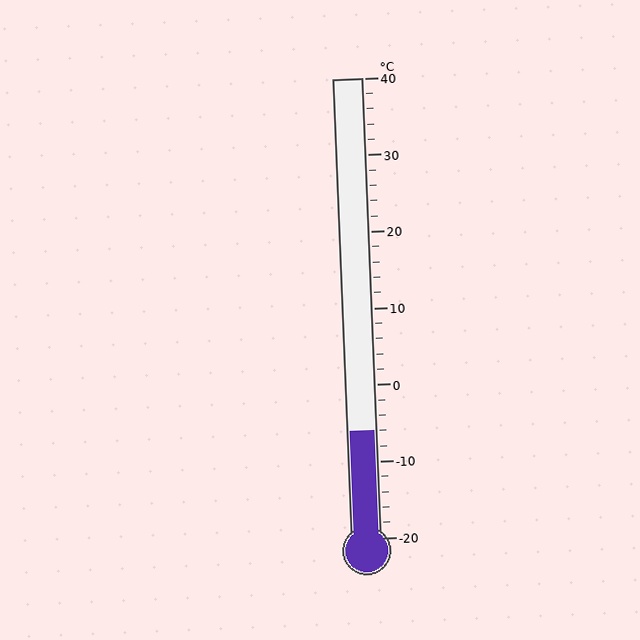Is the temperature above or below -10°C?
The temperature is above -10°C.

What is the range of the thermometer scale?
The thermometer scale ranges from -20°C to 40°C.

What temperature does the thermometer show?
The thermometer shows approximately -6°C.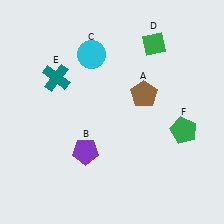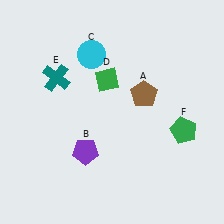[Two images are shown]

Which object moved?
The green diamond (D) moved left.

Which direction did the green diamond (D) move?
The green diamond (D) moved left.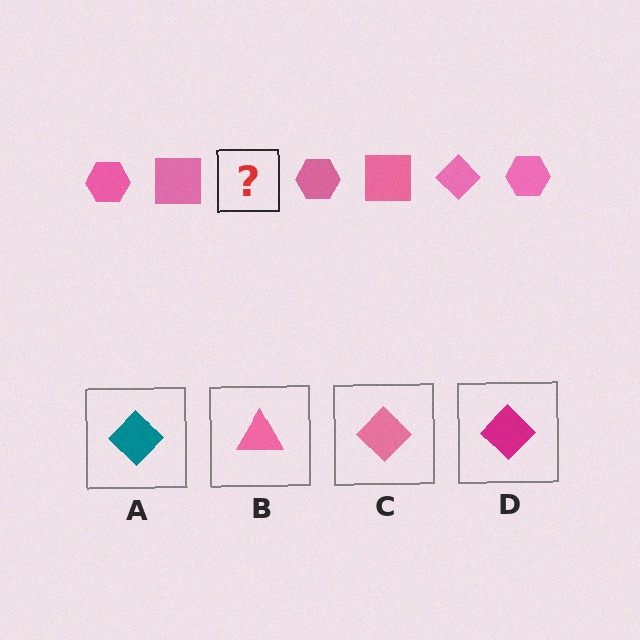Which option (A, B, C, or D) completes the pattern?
C.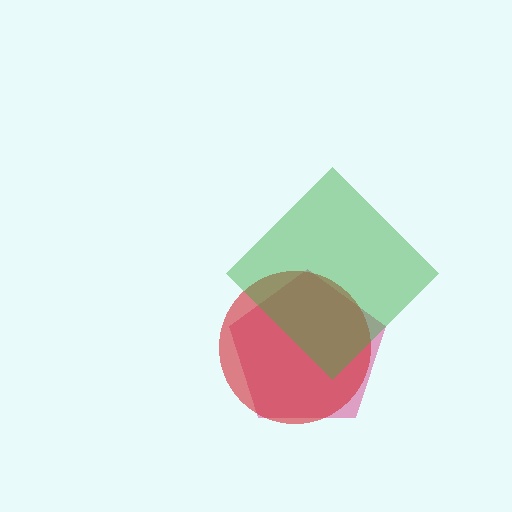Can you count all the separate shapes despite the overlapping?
Yes, there are 3 separate shapes.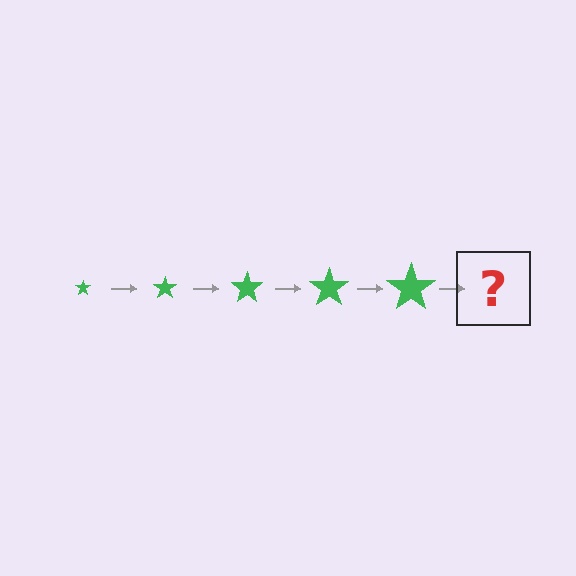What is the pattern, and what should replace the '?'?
The pattern is that the star gets progressively larger each step. The '?' should be a green star, larger than the previous one.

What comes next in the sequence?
The next element should be a green star, larger than the previous one.